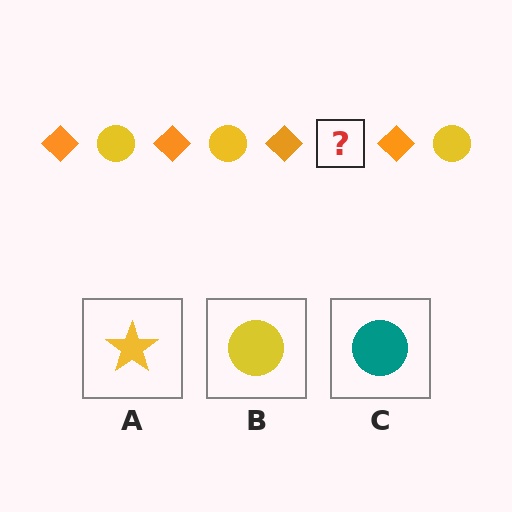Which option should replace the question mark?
Option B.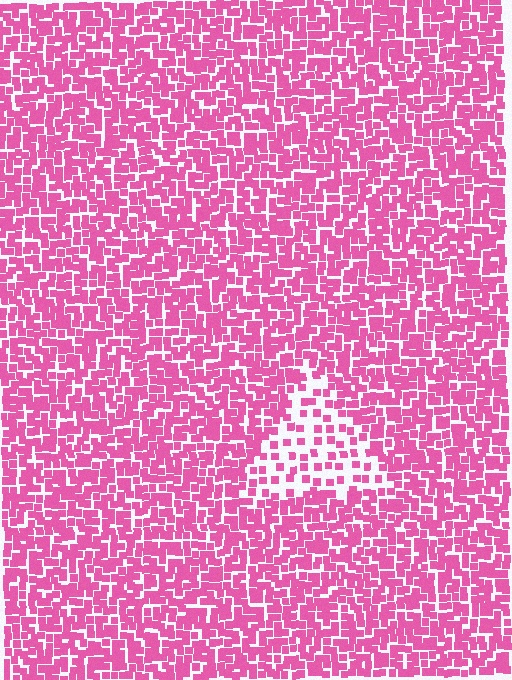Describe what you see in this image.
The image contains small pink elements arranged at two different densities. A triangle-shaped region is visible where the elements are less densely packed than the surrounding area.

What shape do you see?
I see a triangle.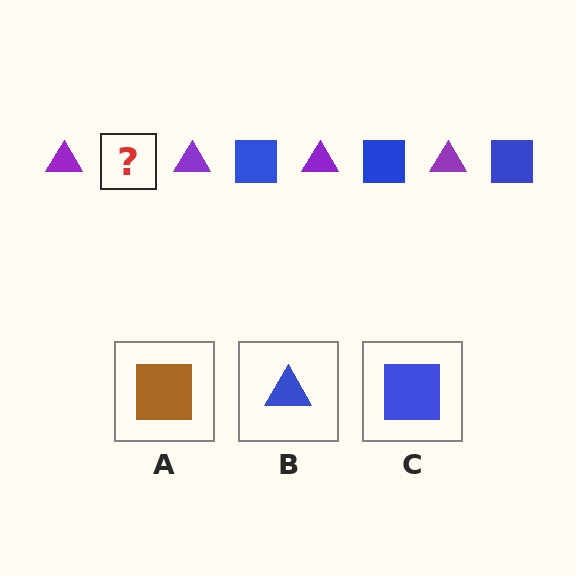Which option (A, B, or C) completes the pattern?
C.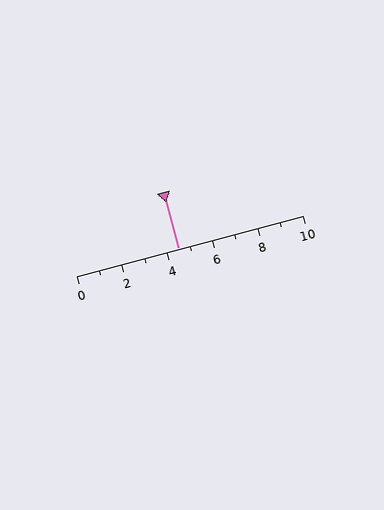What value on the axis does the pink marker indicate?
The marker indicates approximately 4.5.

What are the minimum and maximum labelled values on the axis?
The axis runs from 0 to 10.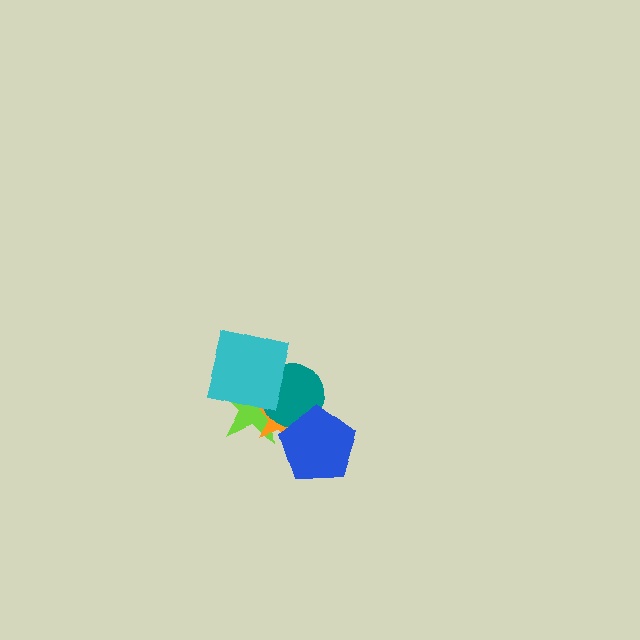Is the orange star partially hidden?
Yes, it is partially covered by another shape.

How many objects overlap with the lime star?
3 objects overlap with the lime star.